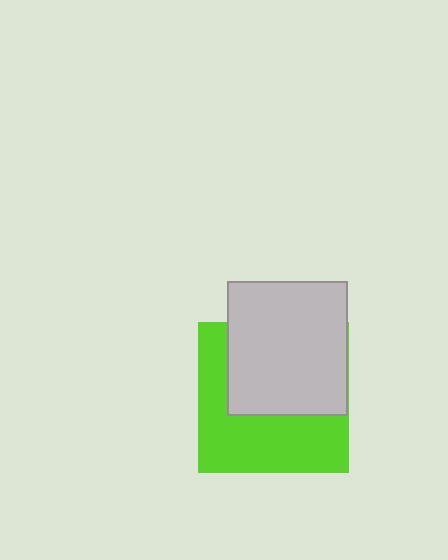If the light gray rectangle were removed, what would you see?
You would see the complete lime square.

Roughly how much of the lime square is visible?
About half of it is visible (roughly 51%).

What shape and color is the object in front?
The object in front is a light gray rectangle.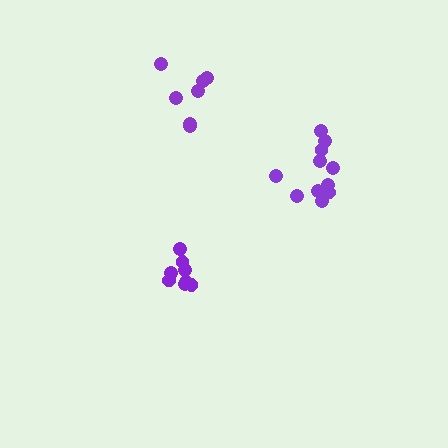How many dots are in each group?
Group 1: 12 dots, Group 2: 8 dots, Group 3: 7 dots (27 total).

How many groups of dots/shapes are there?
There are 3 groups.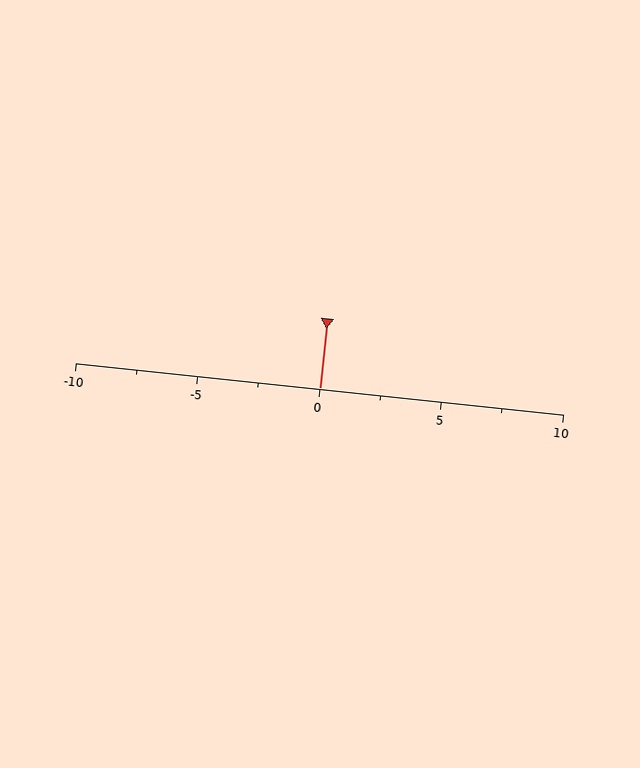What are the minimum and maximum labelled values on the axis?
The axis runs from -10 to 10.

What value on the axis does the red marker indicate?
The marker indicates approximately 0.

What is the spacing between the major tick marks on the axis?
The major ticks are spaced 5 apart.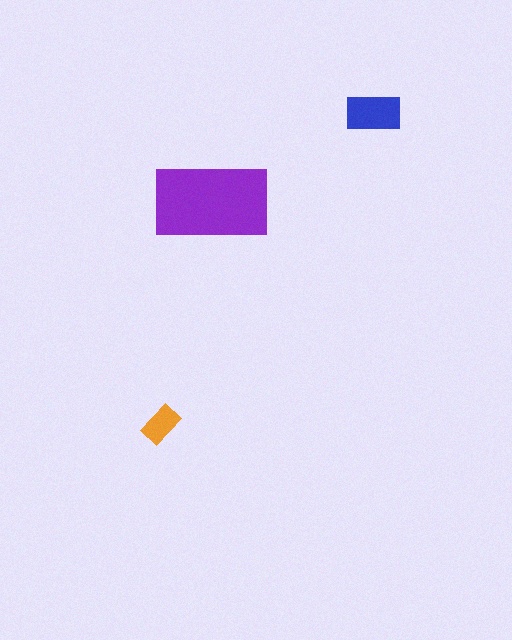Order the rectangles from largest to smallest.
the purple one, the blue one, the orange one.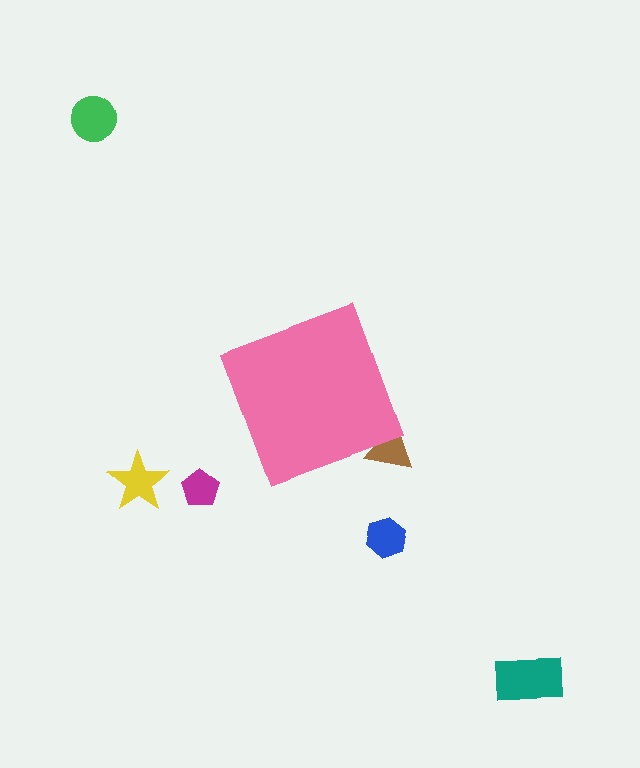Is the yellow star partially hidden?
No, the yellow star is fully visible.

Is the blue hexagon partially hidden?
No, the blue hexagon is fully visible.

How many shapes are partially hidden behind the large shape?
1 shape is partially hidden.